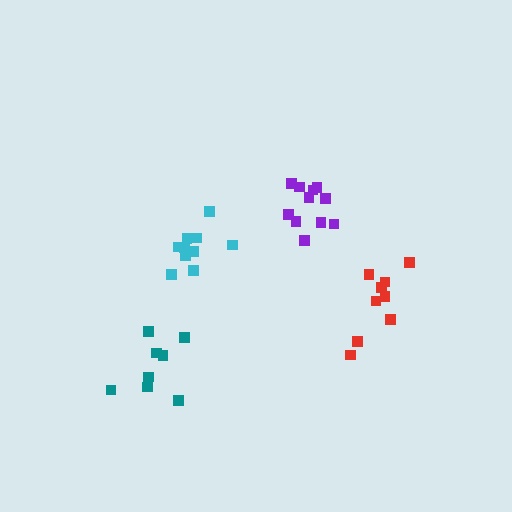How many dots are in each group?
Group 1: 11 dots, Group 2: 8 dots, Group 3: 10 dots, Group 4: 9 dots (38 total).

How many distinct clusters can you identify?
There are 4 distinct clusters.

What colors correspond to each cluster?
The clusters are colored: purple, teal, cyan, red.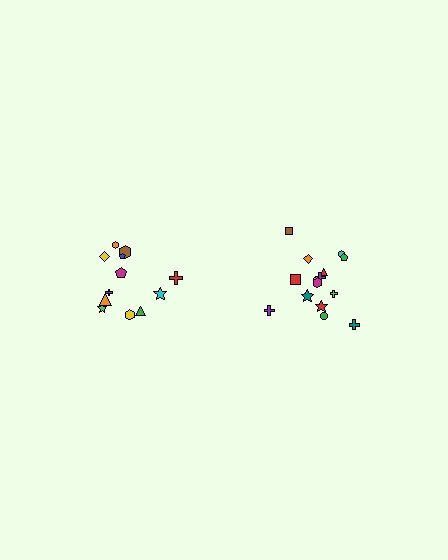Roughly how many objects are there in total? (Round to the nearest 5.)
Roughly 25 objects in total.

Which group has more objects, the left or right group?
The right group.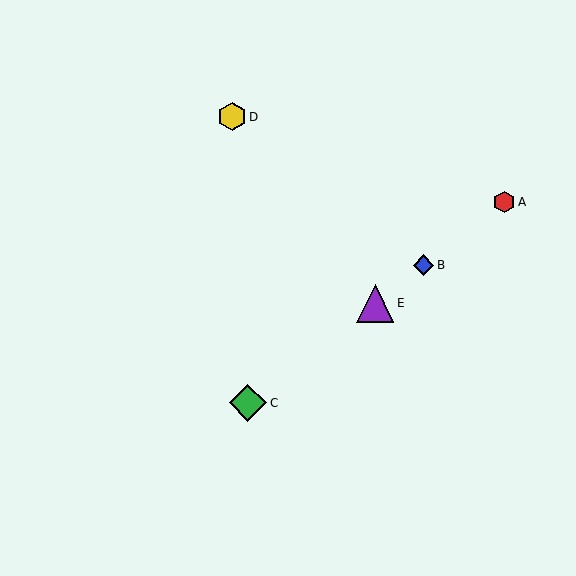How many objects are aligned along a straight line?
4 objects (A, B, C, E) are aligned along a straight line.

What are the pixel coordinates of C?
Object C is at (248, 403).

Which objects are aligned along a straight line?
Objects A, B, C, E are aligned along a straight line.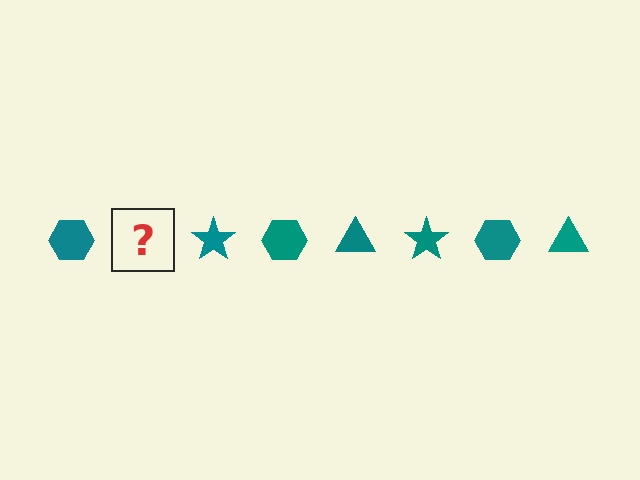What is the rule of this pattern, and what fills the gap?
The rule is that the pattern cycles through hexagon, triangle, star shapes in teal. The gap should be filled with a teal triangle.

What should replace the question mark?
The question mark should be replaced with a teal triangle.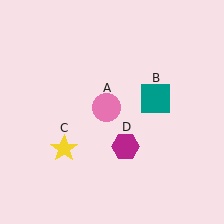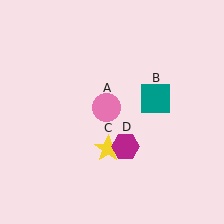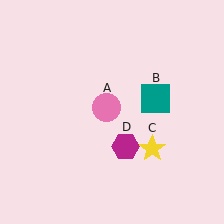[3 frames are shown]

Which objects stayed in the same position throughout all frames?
Pink circle (object A) and teal square (object B) and magenta hexagon (object D) remained stationary.